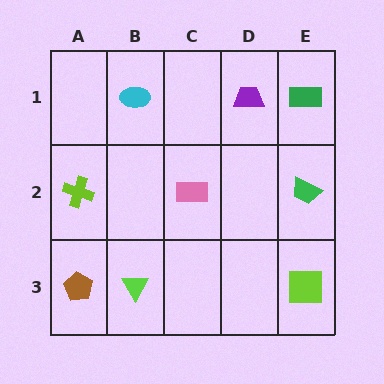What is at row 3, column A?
A brown pentagon.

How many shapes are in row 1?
3 shapes.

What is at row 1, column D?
A purple trapezoid.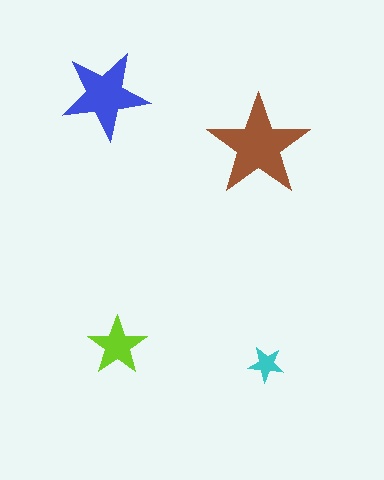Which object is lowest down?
The cyan star is bottommost.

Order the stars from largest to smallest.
the brown one, the blue one, the lime one, the cyan one.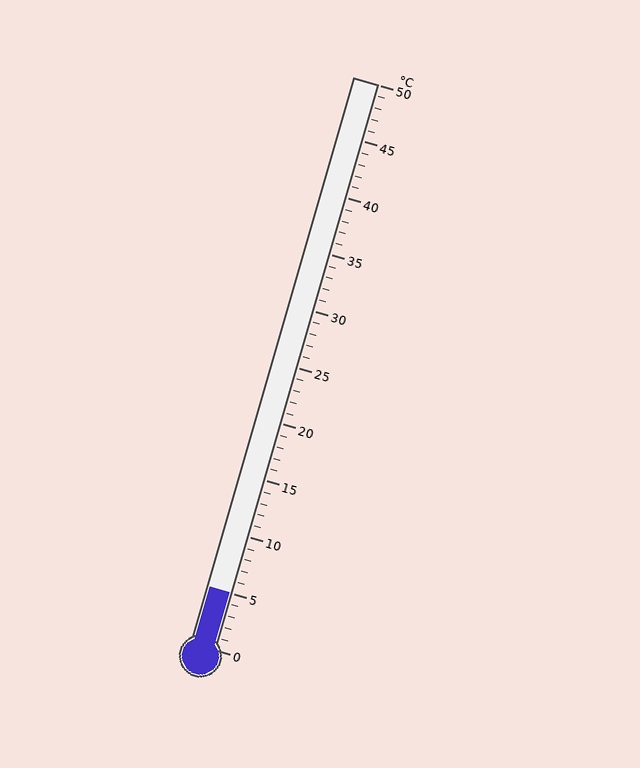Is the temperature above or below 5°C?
The temperature is at 5°C.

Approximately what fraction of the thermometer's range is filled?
The thermometer is filled to approximately 10% of its range.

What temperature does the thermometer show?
The thermometer shows approximately 5°C.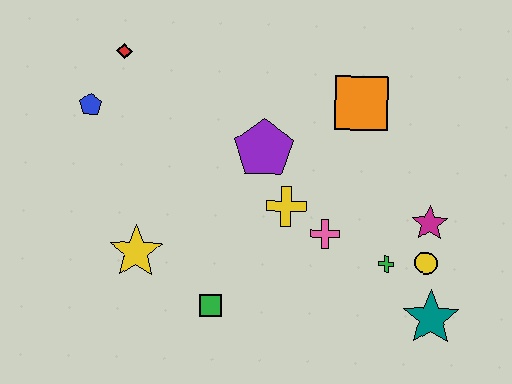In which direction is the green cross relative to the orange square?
The green cross is below the orange square.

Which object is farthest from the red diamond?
The teal star is farthest from the red diamond.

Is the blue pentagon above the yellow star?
Yes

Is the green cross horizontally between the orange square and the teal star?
Yes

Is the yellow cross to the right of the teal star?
No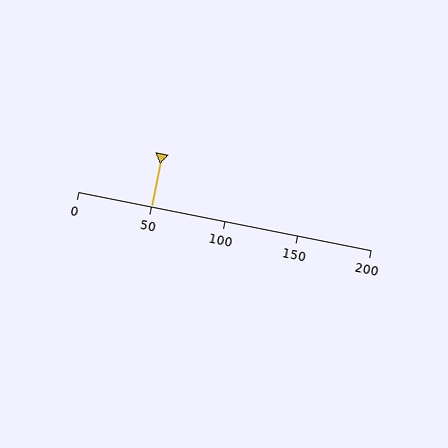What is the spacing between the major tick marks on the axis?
The major ticks are spaced 50 apart.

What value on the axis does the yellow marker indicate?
The marker indicates approximately 50.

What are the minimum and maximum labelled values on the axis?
The axis runs from 0 to 200.